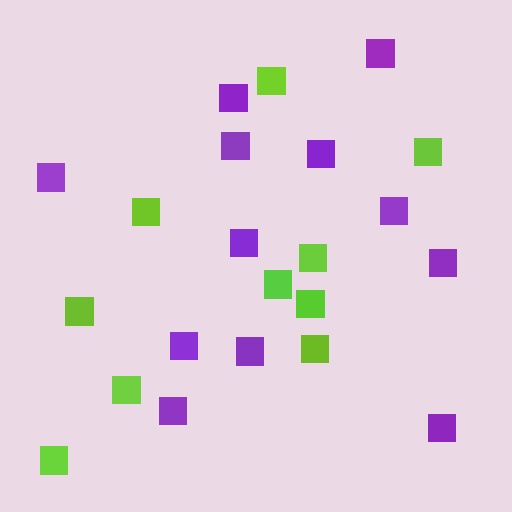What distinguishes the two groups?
There are 2 groups: one group of purple squares (12) and one group of lime squares (10).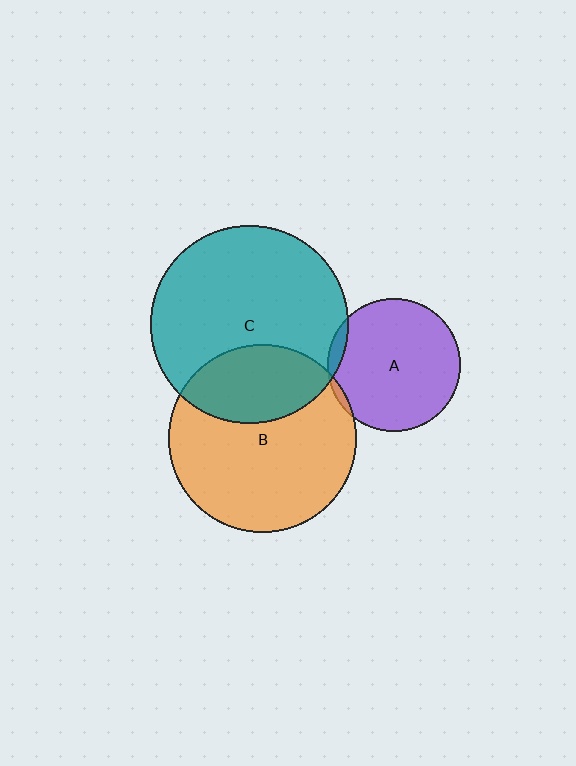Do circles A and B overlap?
Yes.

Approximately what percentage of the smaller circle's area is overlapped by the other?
Approximately 5%.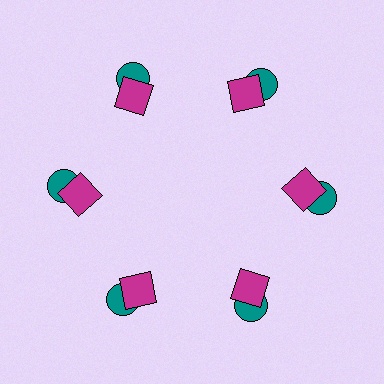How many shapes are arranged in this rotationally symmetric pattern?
There are 12 shapes, arranged in 6 groups of 2.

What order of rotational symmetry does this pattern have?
This pattern has 6-fold rotational symmetry.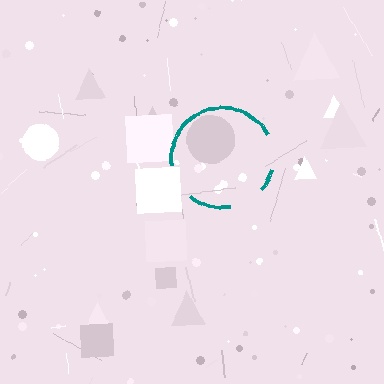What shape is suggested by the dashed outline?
The dashed outline suggests a circle.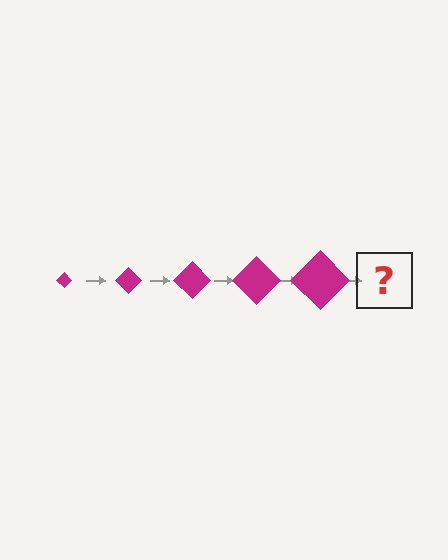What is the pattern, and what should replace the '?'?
The pattern is that the diamond gets progressively larger each step. The '?' should be a magenta diamond, larger than the previous one.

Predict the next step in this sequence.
The next step is a magenta diamond, larger than the previous one.